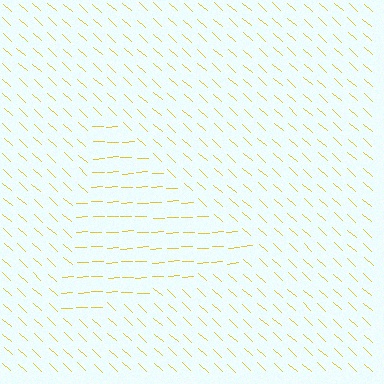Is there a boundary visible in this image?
Yes, there is a texture boundary formed by a change in line orientation.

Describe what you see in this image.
The image is filled with small yellow line segments. A triangle region in the image has lines oriented differently from the surrounding lines, creating a visible texture boundary.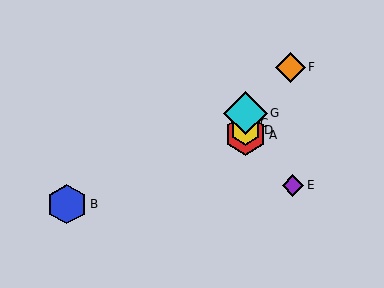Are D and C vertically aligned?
Yes, both are at x≈246.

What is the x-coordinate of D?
Object D is at x≈246.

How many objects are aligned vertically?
4 objects (A, C, D, G) are aligned vertically.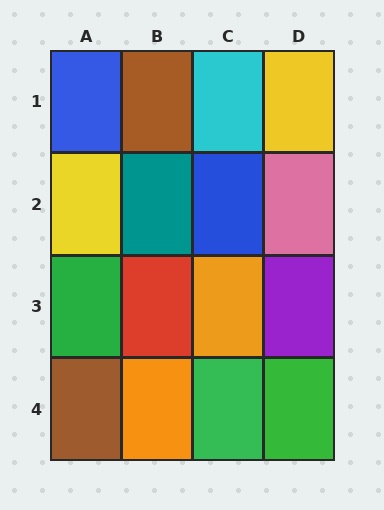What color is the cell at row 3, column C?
Orange.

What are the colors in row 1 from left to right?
Blue, brown, cyan, yellow.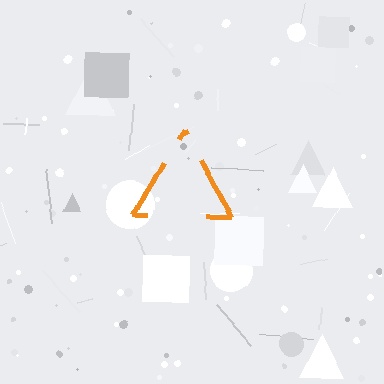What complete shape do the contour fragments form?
The contour fragments form a triangle.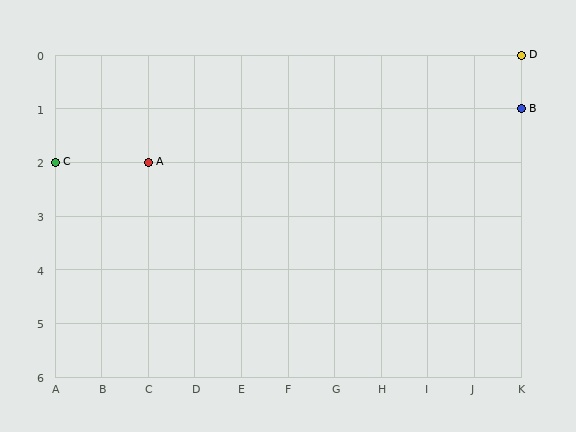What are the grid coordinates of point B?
Point B is at grid coordinates (K, 1).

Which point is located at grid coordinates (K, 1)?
Point B is at (K, 1).